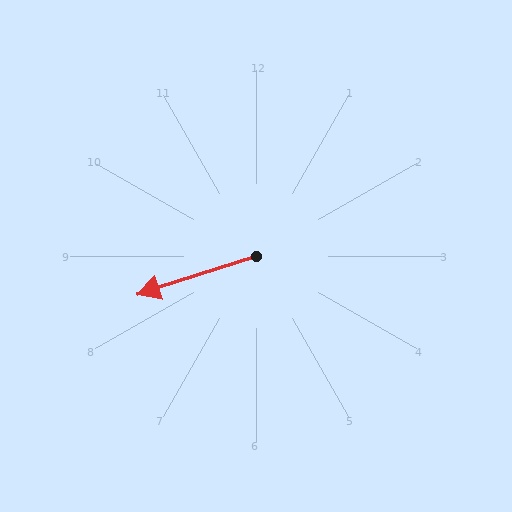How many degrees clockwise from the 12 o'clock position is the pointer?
Approximately 252 degrees.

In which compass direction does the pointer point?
West.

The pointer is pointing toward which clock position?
Roughly 8 o'clock.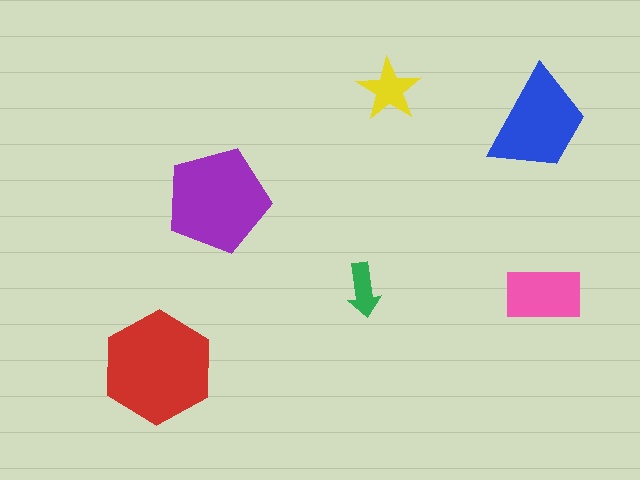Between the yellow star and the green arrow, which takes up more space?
The yellow star.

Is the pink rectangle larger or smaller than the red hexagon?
Smaller.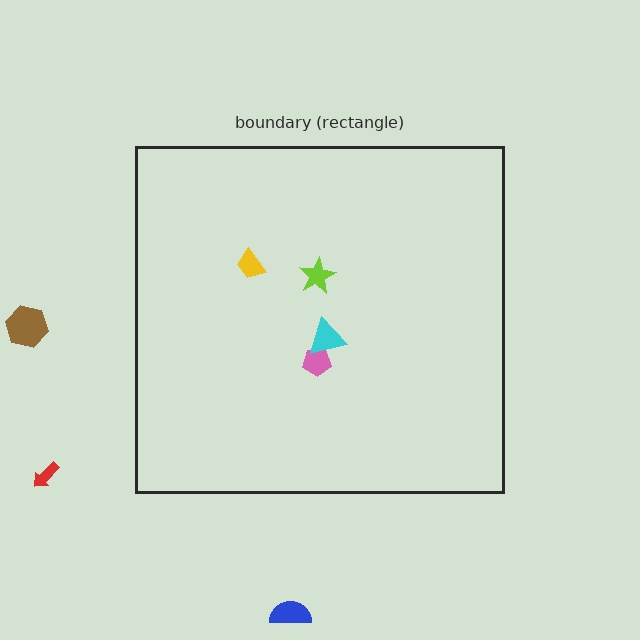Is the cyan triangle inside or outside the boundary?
Inside.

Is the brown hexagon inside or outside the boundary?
Outside.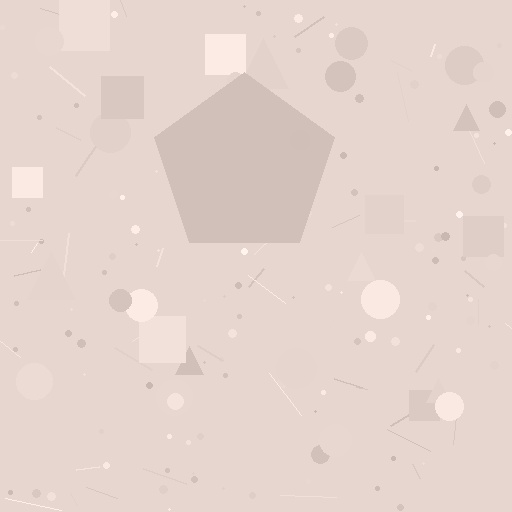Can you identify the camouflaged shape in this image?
The camouflaged shape is a pentagon.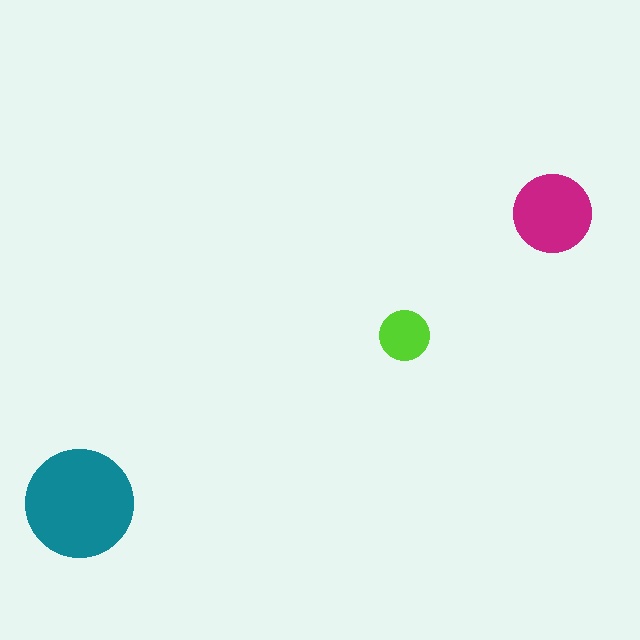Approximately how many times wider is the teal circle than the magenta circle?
About 1.5 times wider.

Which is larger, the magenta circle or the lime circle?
The magenta one.